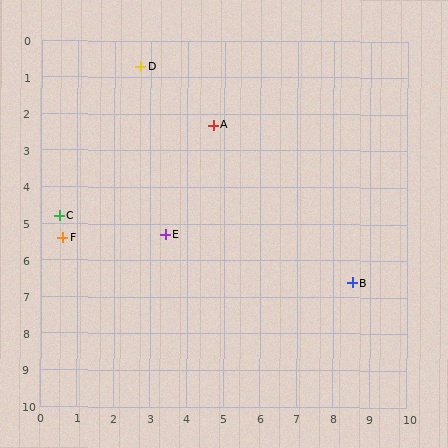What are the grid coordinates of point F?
Point F is at approximately (0.6, 5.4).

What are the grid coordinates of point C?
Point C is at approximately (0.5, 4.8).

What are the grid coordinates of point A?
Point A is at approximately (4.7, 2.3).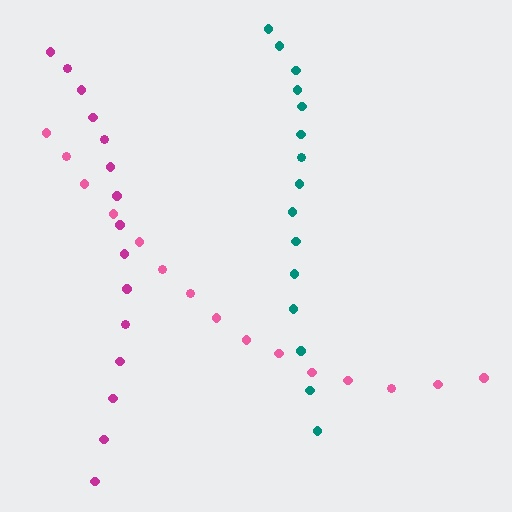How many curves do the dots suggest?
There are 3 distinct paths.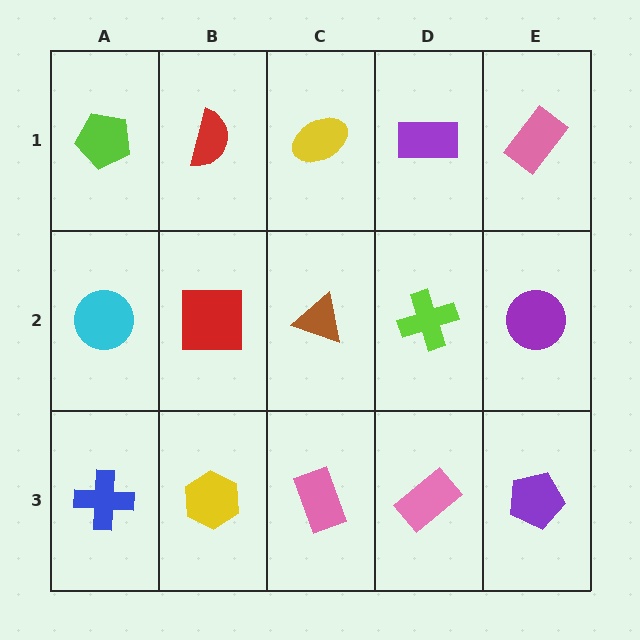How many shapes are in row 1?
5 shapes.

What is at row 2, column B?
A red square.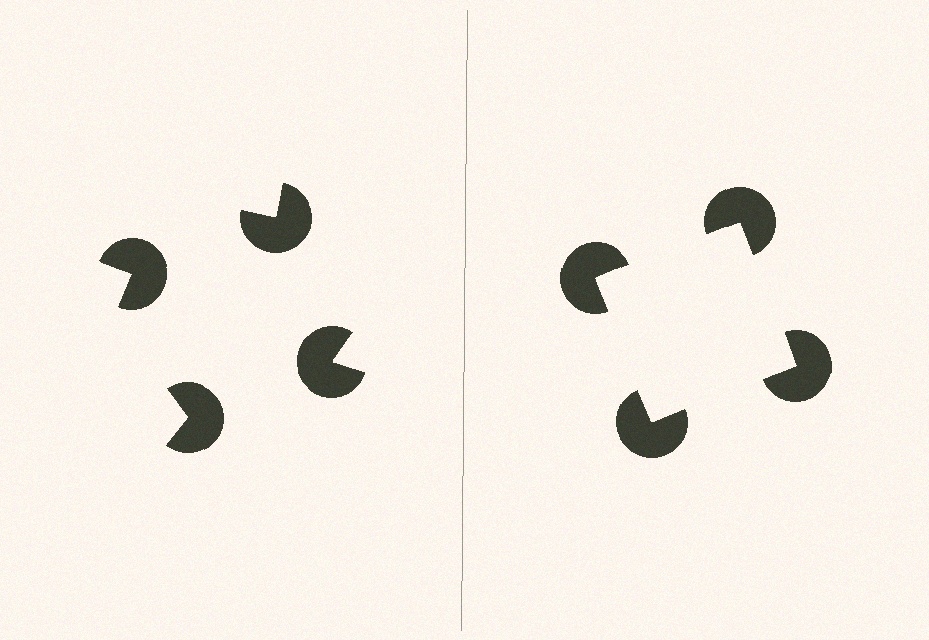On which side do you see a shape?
An illusory square appears on the right side. On the left side the wedge cuts are rotated, so no coherent shape forms.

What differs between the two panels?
The pac-man discs are positioned identically on both sides; only the wedge orientations differ. On the right they align to a square; on the left they are misaligned.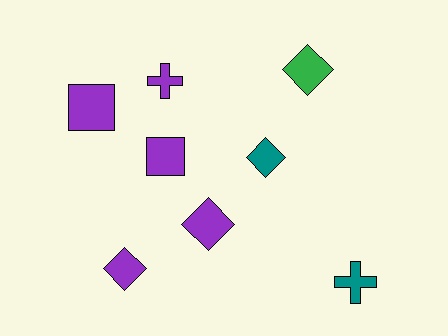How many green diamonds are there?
There is 1 green diamond.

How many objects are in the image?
There are 8 objects.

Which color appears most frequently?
Purple, with 5 objects.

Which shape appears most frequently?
Diamond, with 4 objects.